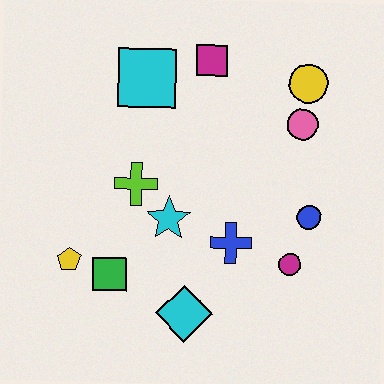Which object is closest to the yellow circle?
The pink circle is closest to the yellow circle.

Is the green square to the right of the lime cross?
No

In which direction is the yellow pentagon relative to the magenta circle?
The yellow pentagon is to the left of the magenta circle.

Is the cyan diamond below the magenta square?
Yes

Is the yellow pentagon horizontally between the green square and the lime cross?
No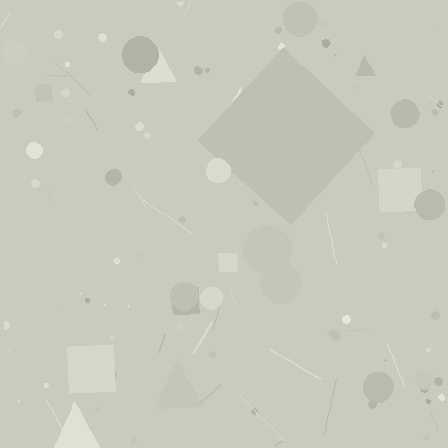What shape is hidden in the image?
A diamond is hidden in the image.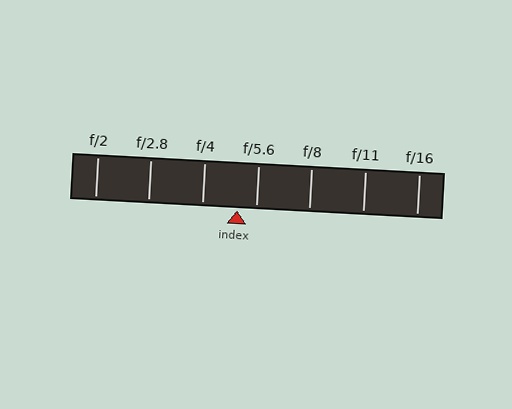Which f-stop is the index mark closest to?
The index mark is closest to f/5.6.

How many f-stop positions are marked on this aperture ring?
There are 7 f-stop positions marked.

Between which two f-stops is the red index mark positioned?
The index mark is between f/4 and f/5.6.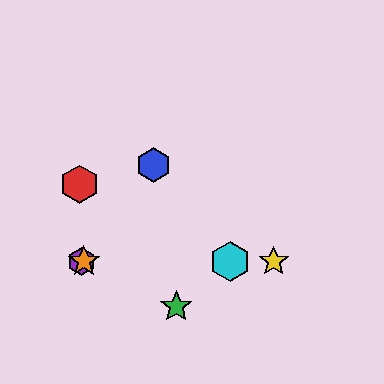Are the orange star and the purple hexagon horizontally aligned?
Yes, both are at y≈261.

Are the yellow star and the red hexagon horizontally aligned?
No, the yellow star is at y≈261 and the red hexagon is at y≈184.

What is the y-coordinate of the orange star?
The orange star is at y≈261.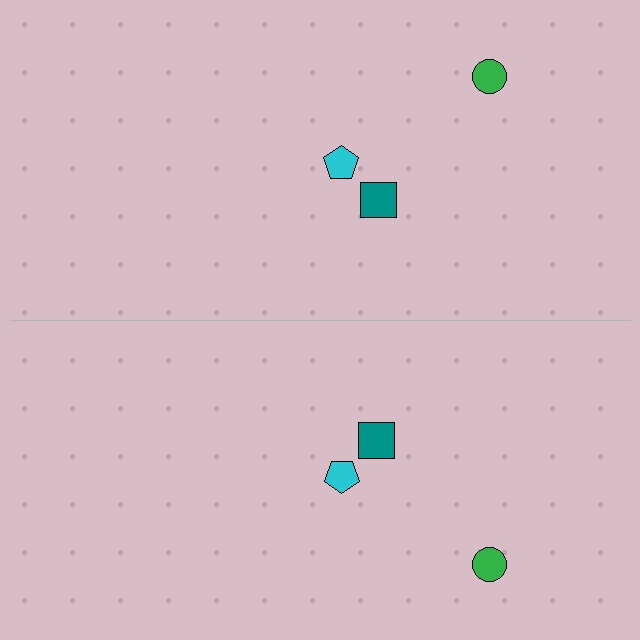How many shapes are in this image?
There are 6 shapes in this image.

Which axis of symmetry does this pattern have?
The pattern has a horizontal axis of symmetry running through the center of the image.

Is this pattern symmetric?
Yes, this pattern has bilateral (reflection) symmetry.